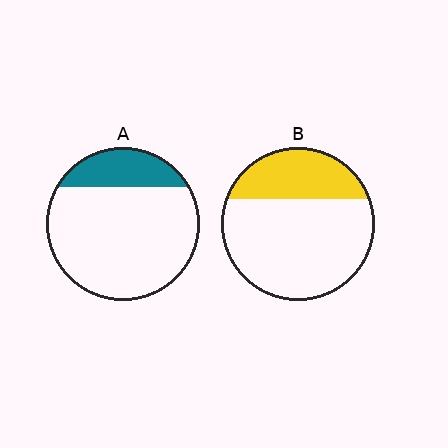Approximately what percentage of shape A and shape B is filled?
A is approximately 20% and B is approximately 30%.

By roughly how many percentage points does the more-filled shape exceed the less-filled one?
By roughly 10 percentage points (B over A).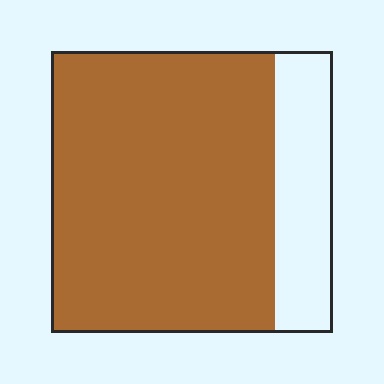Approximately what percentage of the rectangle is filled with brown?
Approximately 80%.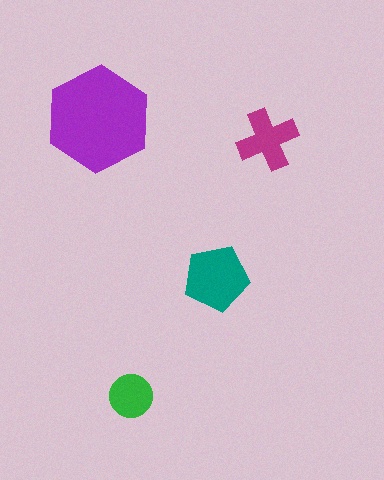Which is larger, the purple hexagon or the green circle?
The purple hexagon.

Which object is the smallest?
The green circle.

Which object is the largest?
The purple hexagon.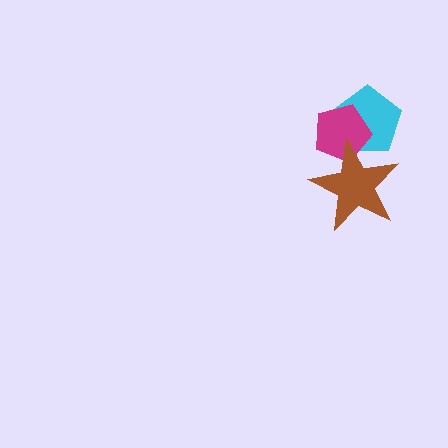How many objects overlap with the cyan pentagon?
2 objects overlap with the cyan pentagon.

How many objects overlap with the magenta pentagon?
2 objects overlap with the magenta pentagon.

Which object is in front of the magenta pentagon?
The brown star is in front of the magenta pentagon.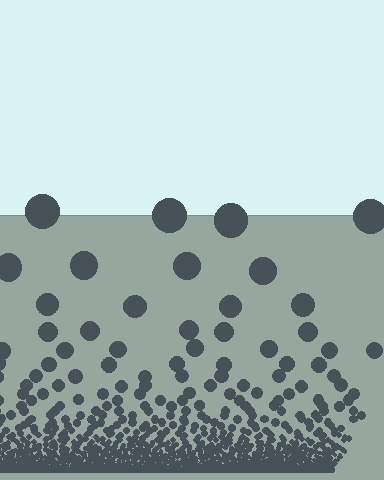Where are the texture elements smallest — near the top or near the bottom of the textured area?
Near the bottom.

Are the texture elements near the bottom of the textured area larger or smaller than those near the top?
Smaller. The gradient is inverted — elements near the bottom are smaller and denser.